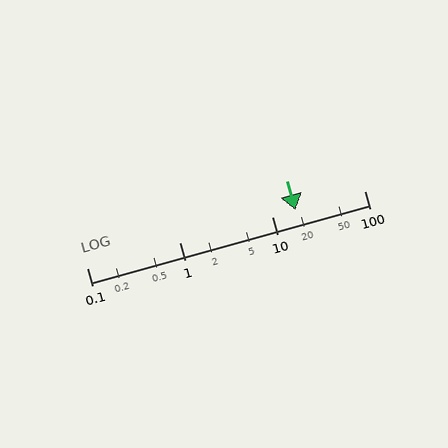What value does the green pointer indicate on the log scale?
The pointer indicates approximately 18.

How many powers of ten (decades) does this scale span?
The scale spans 3 decades, from 0.1 to 100.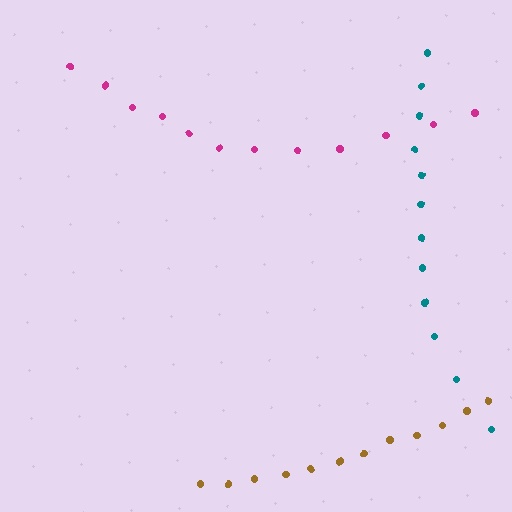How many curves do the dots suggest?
There are 3 distinct paths.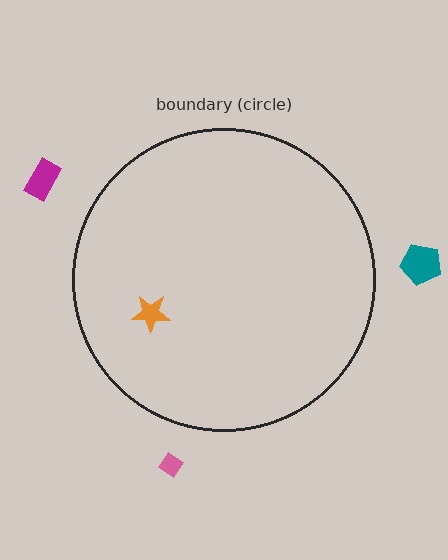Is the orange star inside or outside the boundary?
Inside.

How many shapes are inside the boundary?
1 inside, 3 outside.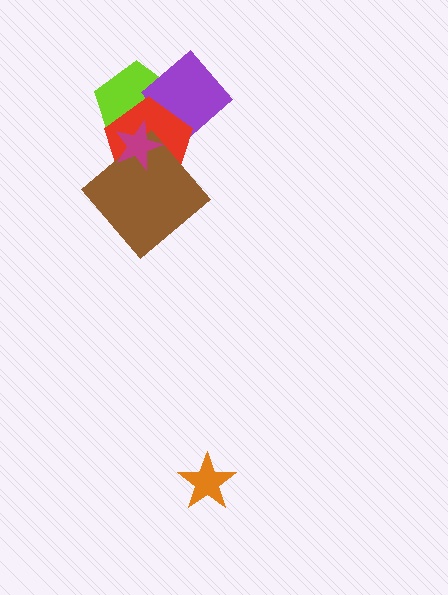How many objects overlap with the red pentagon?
4 objects overlap with the red pentagon.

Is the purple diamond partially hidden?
Yes, it is partially covered by another shape.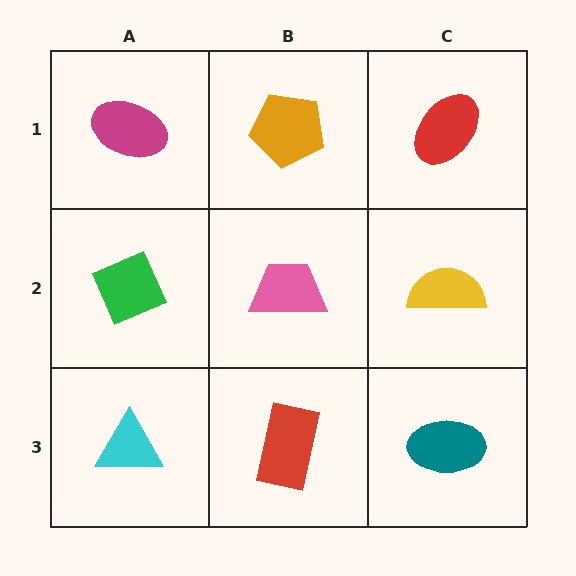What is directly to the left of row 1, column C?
An orange pentagon.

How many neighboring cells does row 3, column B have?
3.